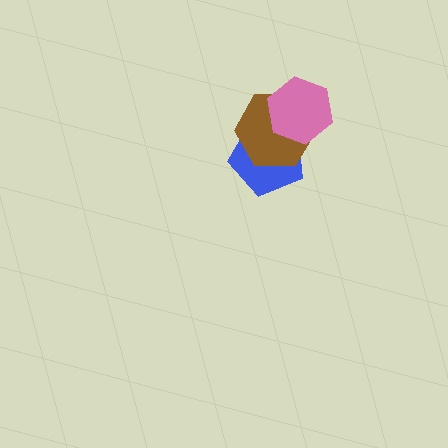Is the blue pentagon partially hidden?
Yes, it is partially covered by another shape.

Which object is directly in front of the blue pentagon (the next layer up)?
The brown hexagon is directly in front of the blue pentagon.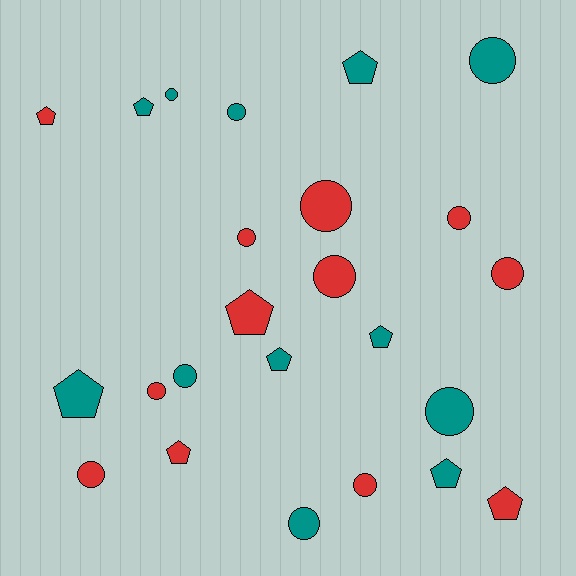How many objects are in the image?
There are 24 objects.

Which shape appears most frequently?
Circle, with 14 objects.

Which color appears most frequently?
Teal, with 12 objects.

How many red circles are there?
There are 8 red circles.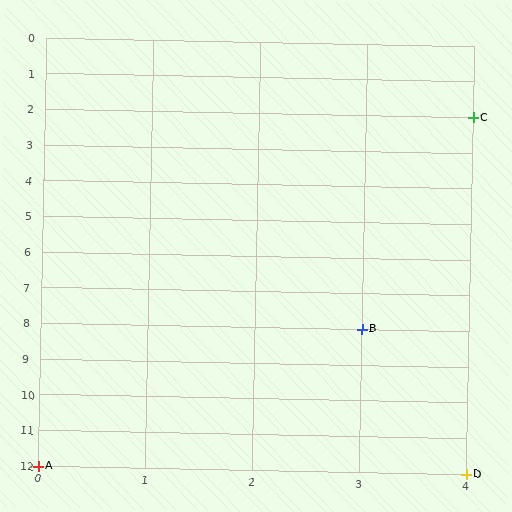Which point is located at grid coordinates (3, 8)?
Point B is at (3, 8).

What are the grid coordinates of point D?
Point D is at grid coordinates (4, 12).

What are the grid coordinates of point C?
Point C is at grid coordinates (4, 2).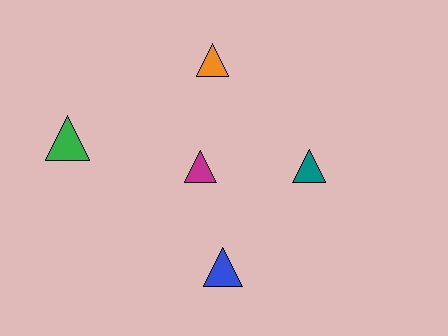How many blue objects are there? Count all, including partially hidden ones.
There is 1 blue object.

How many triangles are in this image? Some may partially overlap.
There are 5 triangles.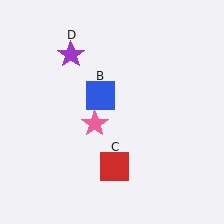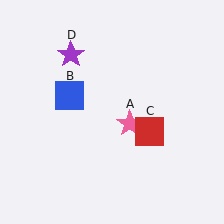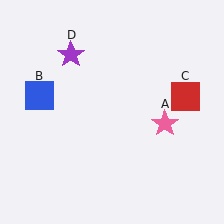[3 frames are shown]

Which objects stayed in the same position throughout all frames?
Purple star (object D) remained stationary.